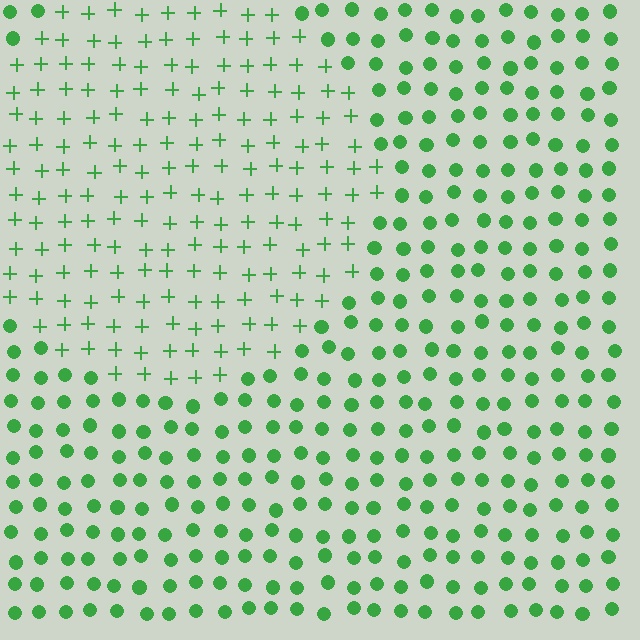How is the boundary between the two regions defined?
The boundary is defined by a change in element shape: plus signs inside vs. circles outside. All elements share the same color and spacing.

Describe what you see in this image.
The image is filled with small green elements arranged in a uniform grid. A circle-shaped region contains plus signs, while the surrounding area contains circles. The boundary is defined purely by the change in element shape.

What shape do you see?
I see a circle.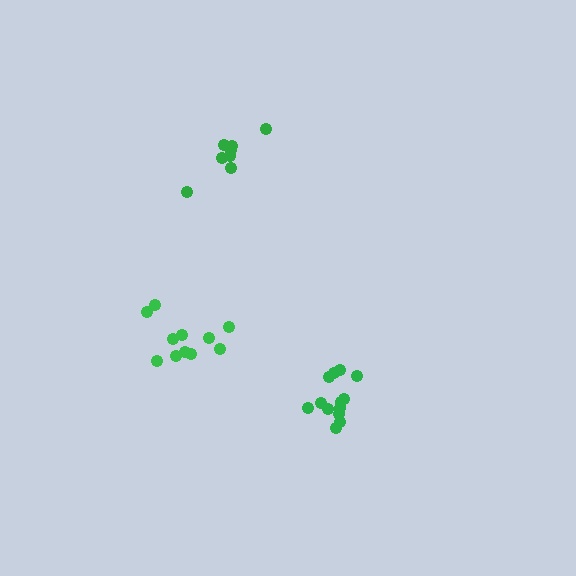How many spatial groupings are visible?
There are 3 spatial groupings.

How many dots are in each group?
Group 1: 13 dots, Group 2: 8 dots, Group 3: 11 dots (32 total).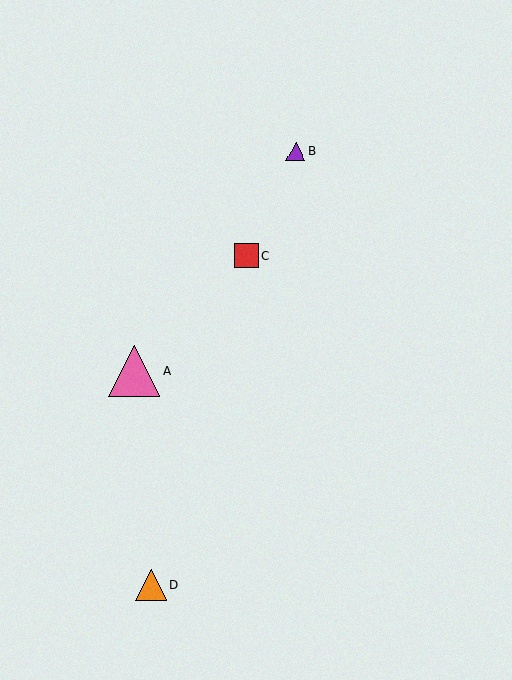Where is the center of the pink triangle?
The center of the pink triangle is at (134, 371).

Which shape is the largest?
The pink triangle (labeled A) is the largest.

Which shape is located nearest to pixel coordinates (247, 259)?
The red square (labeled C) at (246, 256) is nearest to that location.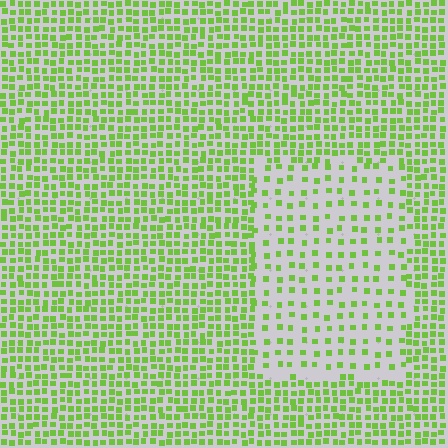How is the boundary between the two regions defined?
The boundary is defined by a change in element density (approximately 2.3x ratio). All elements are the same color, size, and shape.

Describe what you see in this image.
The image contains small lime elements arranged at two different densities. A rectangle-shaped region is visible where the elements are less densely packed than the surrounding area.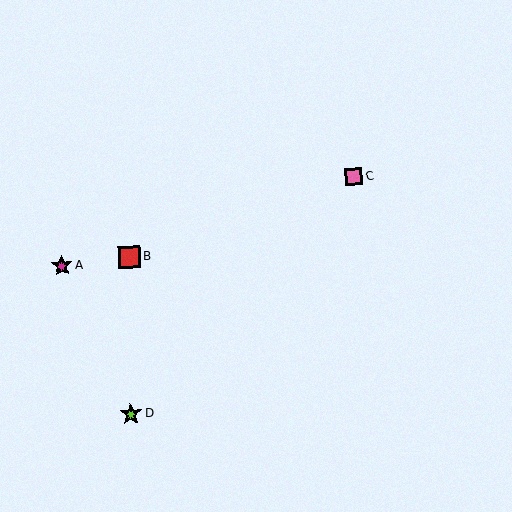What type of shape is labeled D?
Shape D is a lime star.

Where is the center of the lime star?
The center of the lime star is at (131, 414).